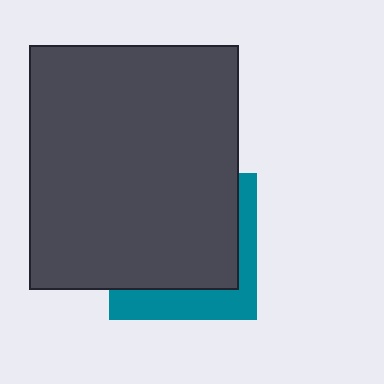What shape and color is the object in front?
The object in front is a dark gray rectangle.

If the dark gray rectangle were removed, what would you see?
You would see the complete teal square.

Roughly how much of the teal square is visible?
A small part of it is visible (roughly 30%).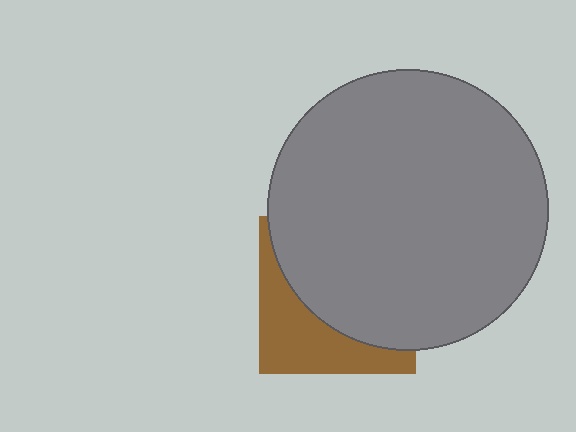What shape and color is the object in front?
The object in front is a gray circle.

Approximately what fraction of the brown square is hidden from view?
Roughly 64% of the brown square is hidden behind the gray circle.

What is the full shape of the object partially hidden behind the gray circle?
The partially hidden object is a brown square.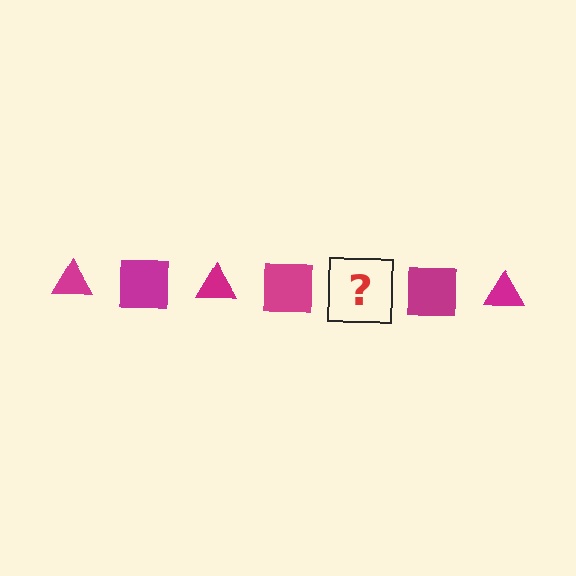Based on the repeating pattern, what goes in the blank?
The blank should be a magenta triangle.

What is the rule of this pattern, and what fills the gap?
The rule is that the pattern cycles through triangle, square shapes in magenta. The gap should be filled with a magenta triangle.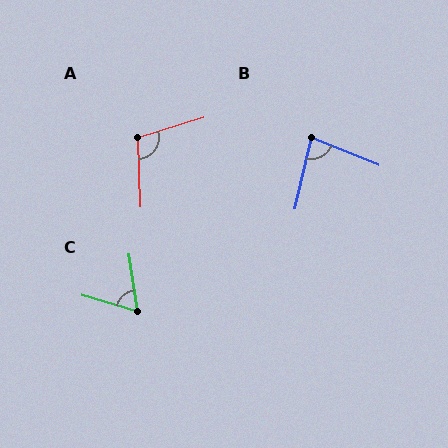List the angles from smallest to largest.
C (65°), B (81°), A (105°).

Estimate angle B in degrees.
Approximately 81 degrees.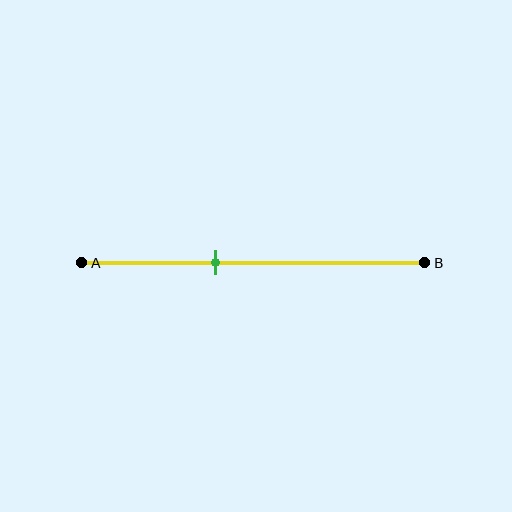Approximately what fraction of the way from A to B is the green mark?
The green mark is approximately 40% of the way from A to B.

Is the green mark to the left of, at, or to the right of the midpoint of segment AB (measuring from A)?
The green mark is to the left of the midpoint of segment AB.